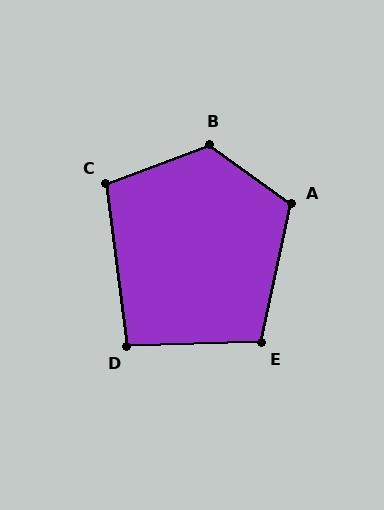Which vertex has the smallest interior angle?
D, at approximately 96 degrees.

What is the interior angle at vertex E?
Approximately 104 degrees (obtuse).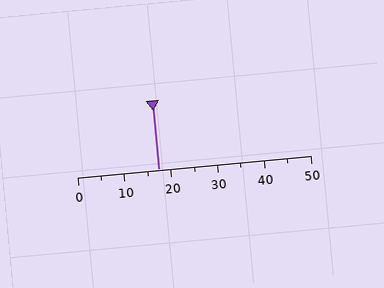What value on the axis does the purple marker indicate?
The marker indicates approximately 17.5.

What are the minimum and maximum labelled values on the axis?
The axis runs from 0 to 50.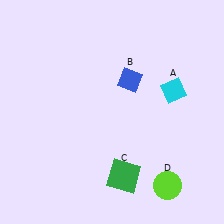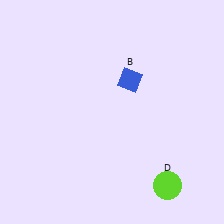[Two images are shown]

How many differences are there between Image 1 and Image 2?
There are 2 differences between the two images.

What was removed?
The cyan diamond (A), the green square (C) were removed in Image 2.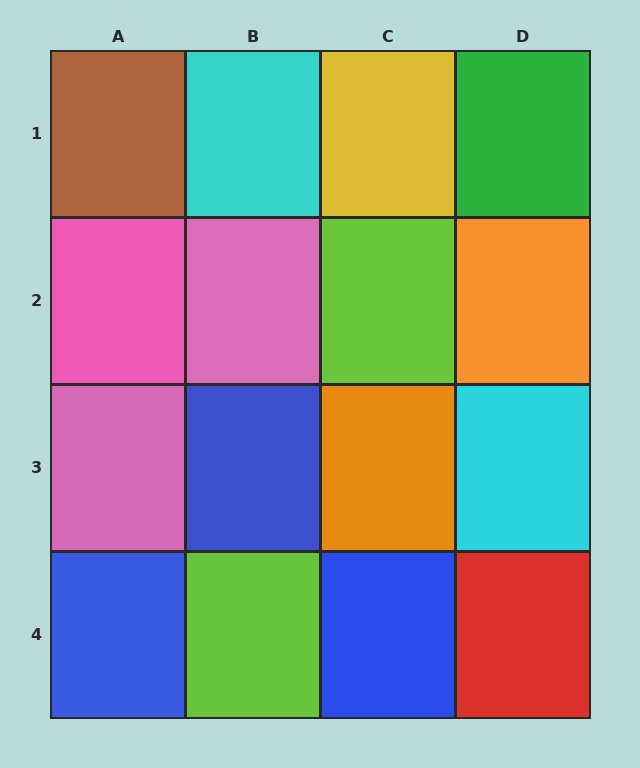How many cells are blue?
3 cells are blue.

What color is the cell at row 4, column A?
Blue.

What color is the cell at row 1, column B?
Cyan.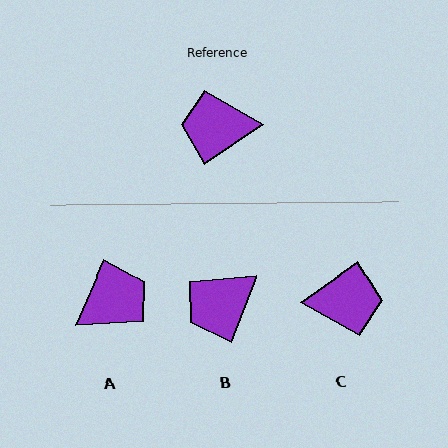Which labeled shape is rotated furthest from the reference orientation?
C, about 179 degrees away.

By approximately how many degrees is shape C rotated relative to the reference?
Approximately 179 degrees clockwise.